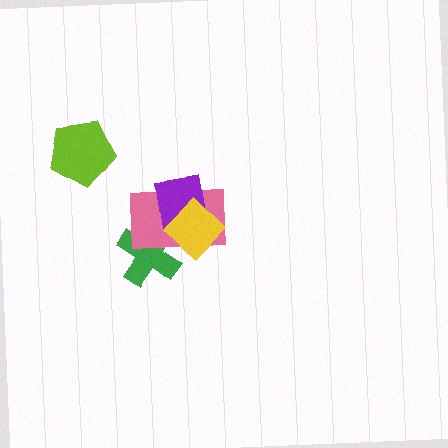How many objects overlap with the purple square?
2 objects overlap with the purple square.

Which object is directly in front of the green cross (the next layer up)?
The pink rectangle is directly in front of the green cross.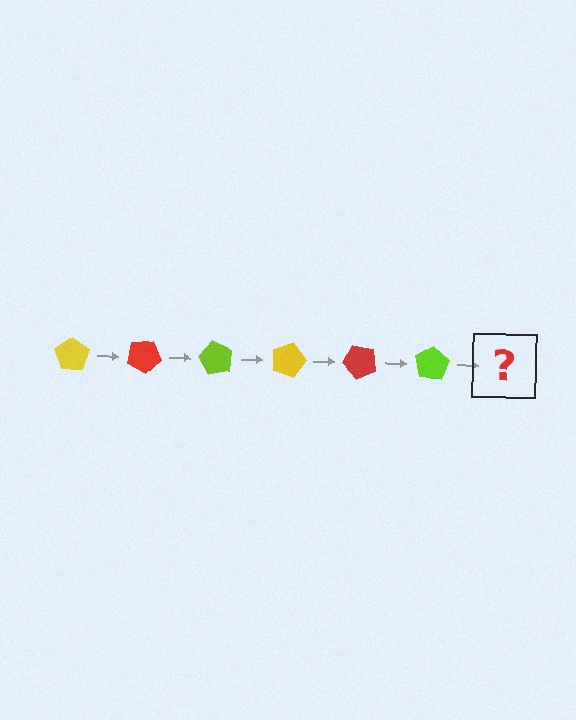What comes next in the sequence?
The next element should be a yellow pentagon, rotated 180 degrees from the start.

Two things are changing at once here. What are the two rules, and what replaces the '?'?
The two rules are that it rotates 30 degrees each step and the color cycles through yellow, red, and lime. The '?' should be a yellow pentagon, rotated 180 degrees from the start.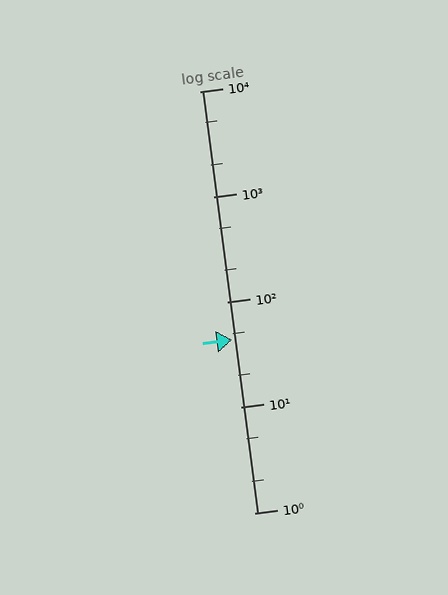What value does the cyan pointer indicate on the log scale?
The pointer indicates approximately 44.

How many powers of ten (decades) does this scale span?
The scale spans 4 decades, from 1 to 10000.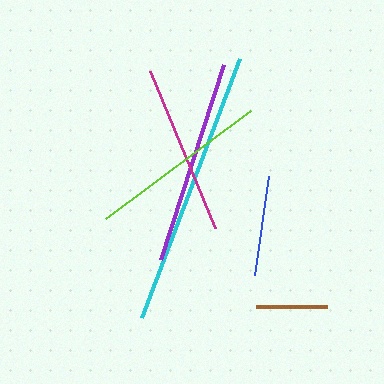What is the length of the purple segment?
The purple segment is approximately 205 pixels long.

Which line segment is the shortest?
The brown line is the shortest at approximately 71 pixels.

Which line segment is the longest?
The cyan line is the longest at approximately 277 pixels.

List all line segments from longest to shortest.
From longest to shortest: cyan, purple, lime, magenta, blue, brown.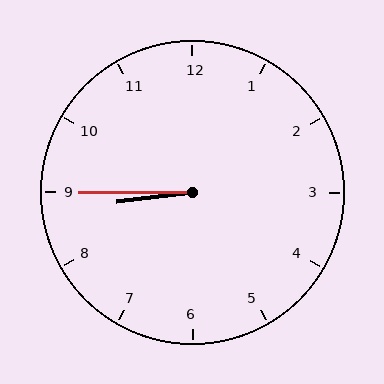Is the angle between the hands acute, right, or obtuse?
It is acute.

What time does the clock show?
8:45.